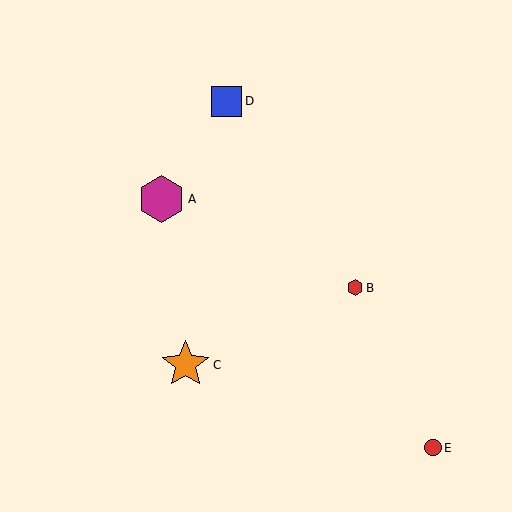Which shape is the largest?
The orange star (labeled C) is the largest.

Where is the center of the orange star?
The center of the orange star is at (186, 365).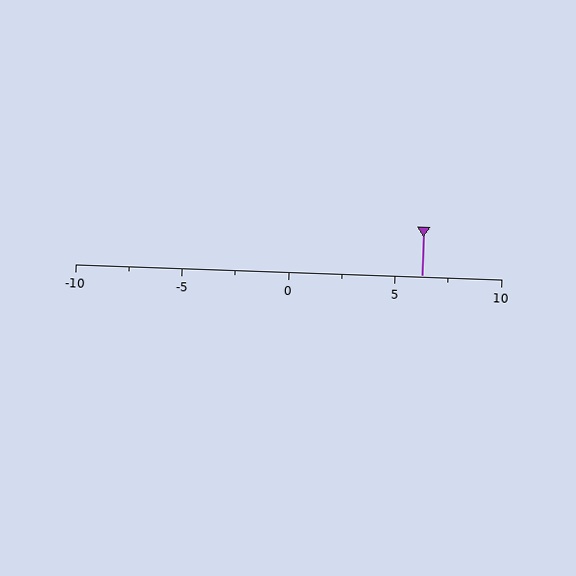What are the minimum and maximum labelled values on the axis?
The axis runs from -10 to 10.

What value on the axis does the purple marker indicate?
The marker indicates approximately 6.2.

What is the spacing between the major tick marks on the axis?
The major ticks are spaced 5 apart.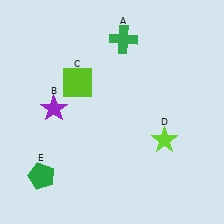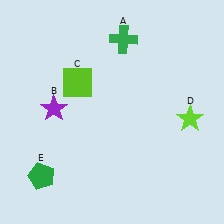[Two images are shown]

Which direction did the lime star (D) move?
The lime star (D) moved right.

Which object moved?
The lime star (D) moved right.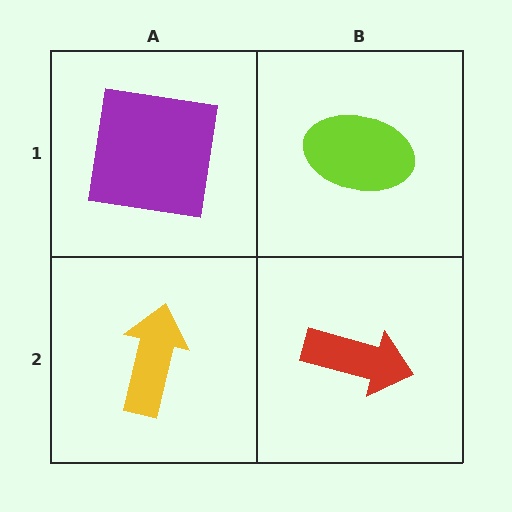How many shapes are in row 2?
2 shapes.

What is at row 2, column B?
A red arrow.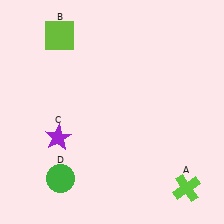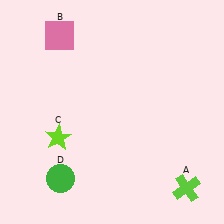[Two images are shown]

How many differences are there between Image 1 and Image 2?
There are 2 differences between the two images.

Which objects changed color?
B changed from lime to pink. C changed from purple to lime.